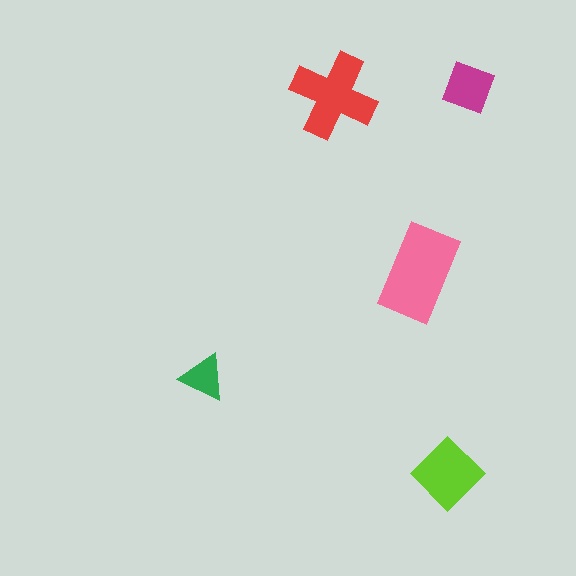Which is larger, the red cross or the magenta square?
The red cross.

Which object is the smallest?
The green triangle.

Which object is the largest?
The pink rectangle.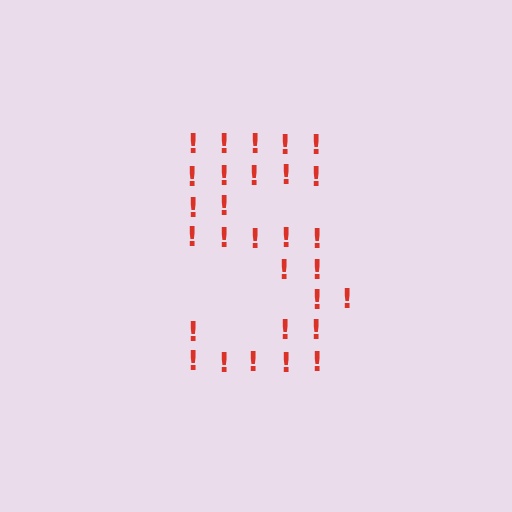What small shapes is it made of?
It is made of small exclamation marks.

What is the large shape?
The large shape is the digit 5.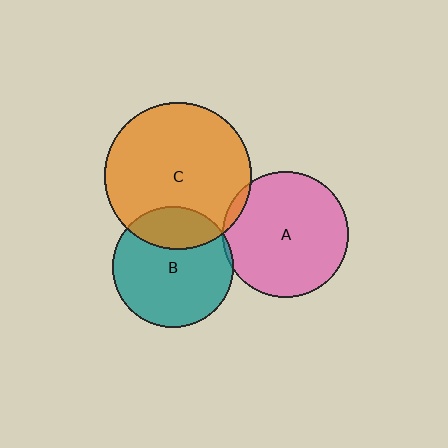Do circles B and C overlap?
Yes.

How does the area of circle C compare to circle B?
Approximately 1.5 times.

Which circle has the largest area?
Circle C (orange).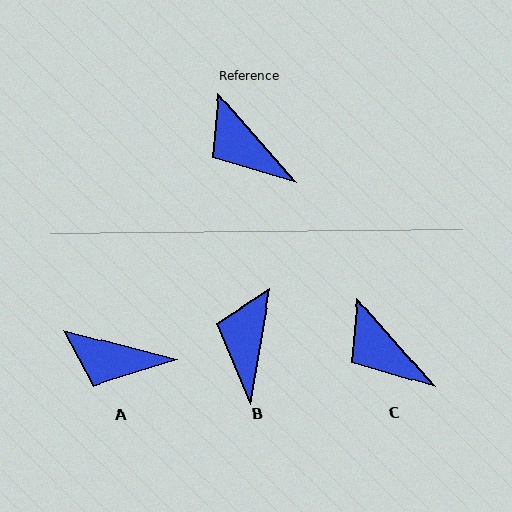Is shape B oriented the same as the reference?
No, it is off by about 51 degrees.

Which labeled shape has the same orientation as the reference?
C.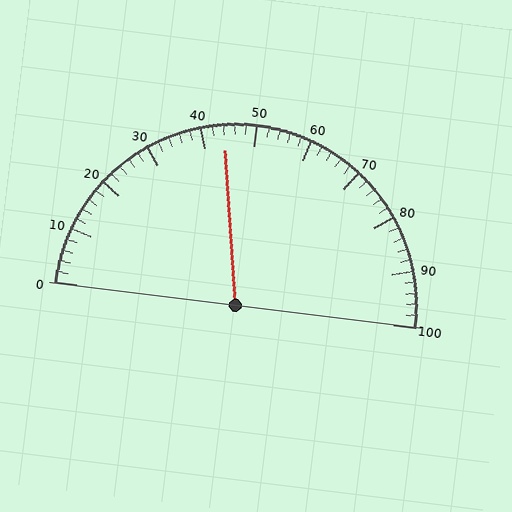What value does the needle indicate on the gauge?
The needle indicates approximately 44.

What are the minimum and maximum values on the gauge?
The gauge ranges from 0 to 100.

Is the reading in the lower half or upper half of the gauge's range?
The reading is in the lower half of the range (0 to 100).